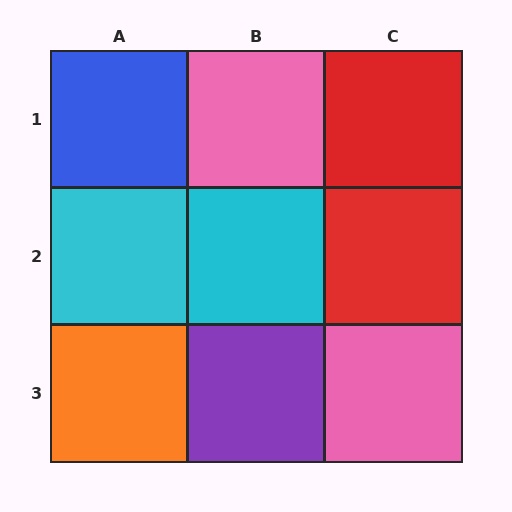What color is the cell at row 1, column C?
Red.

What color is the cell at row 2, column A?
Cyan.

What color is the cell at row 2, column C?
Red.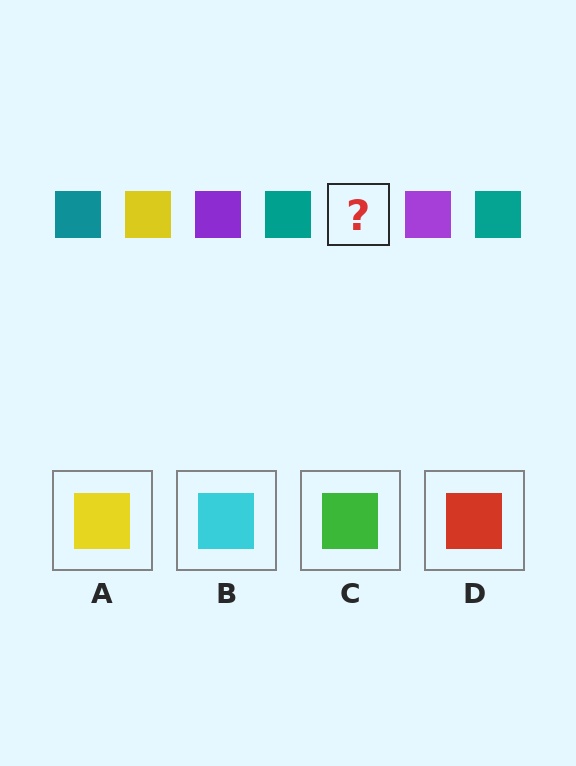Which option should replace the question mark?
Option A.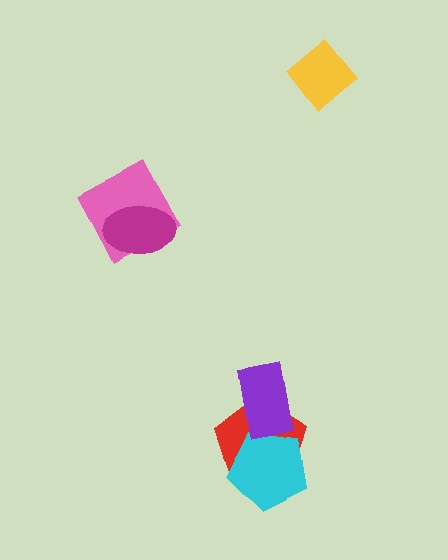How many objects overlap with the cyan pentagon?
2 objects overlap with the cyan pentagon.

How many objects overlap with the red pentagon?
2 objects overlap with the red pentagon.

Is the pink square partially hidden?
Yes, it is partially covered by another shape.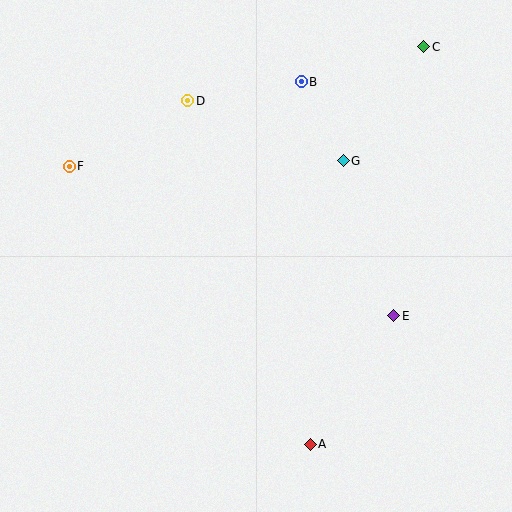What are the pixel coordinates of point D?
Point D is at (188, 101).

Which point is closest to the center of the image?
Point G at (343, 161) is closest to the center.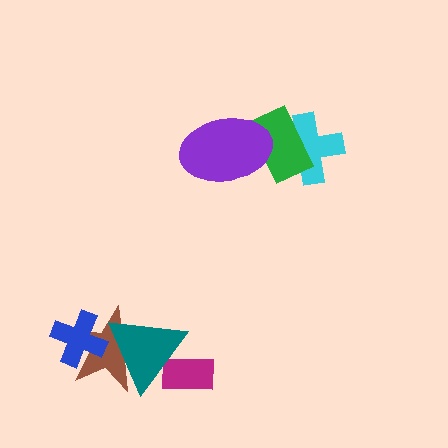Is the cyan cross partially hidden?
Yes, it is partially covered by another shape.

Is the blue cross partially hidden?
No, no other shape covers it.